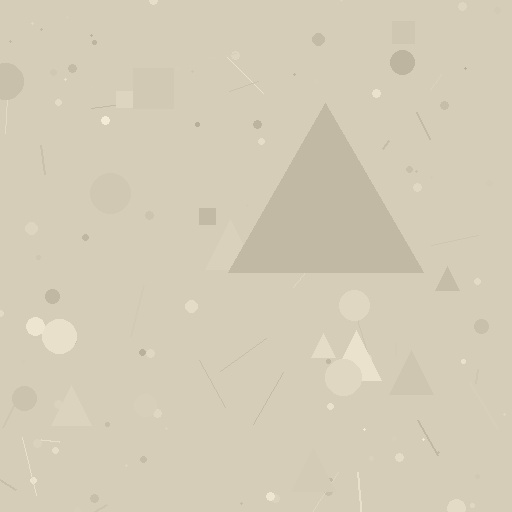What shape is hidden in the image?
A triangle is hidden in the image.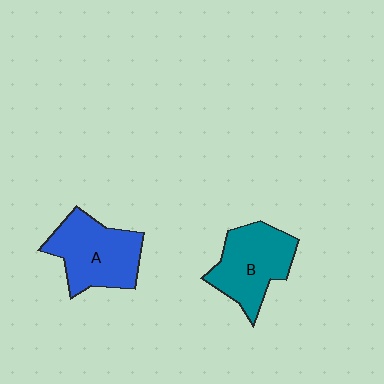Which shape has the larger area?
Shape A (blue).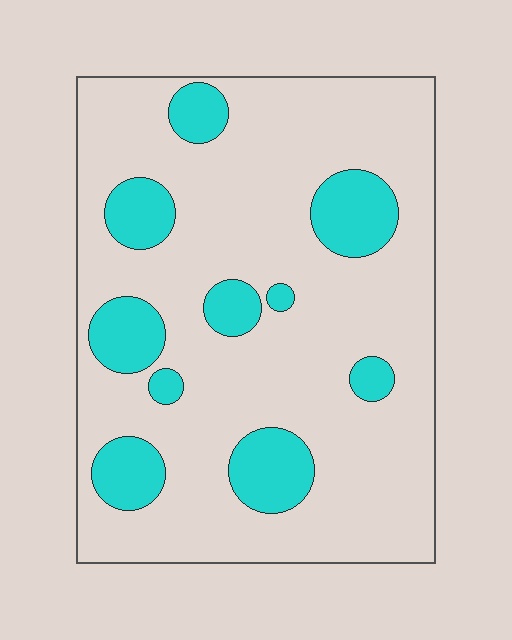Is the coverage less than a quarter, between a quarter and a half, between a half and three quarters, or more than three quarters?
Less than a quarter.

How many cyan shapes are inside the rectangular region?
10.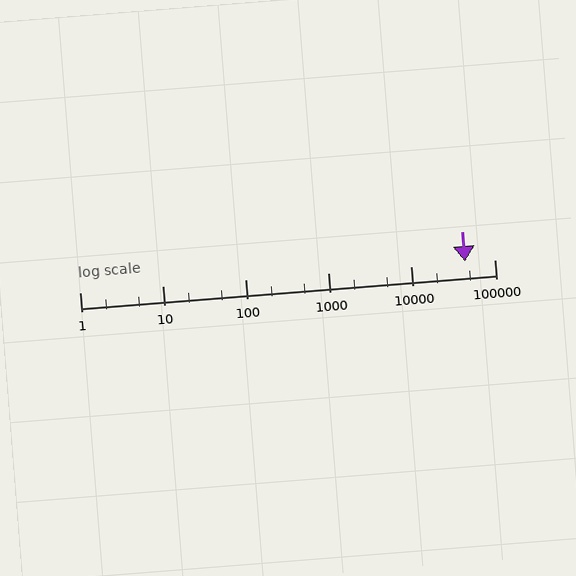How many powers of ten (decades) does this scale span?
The scale spans 5 decades, from 1 to 100000.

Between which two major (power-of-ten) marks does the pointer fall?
The pointer is between 10000 and 100000.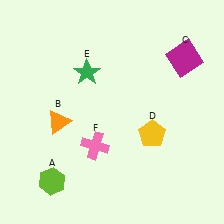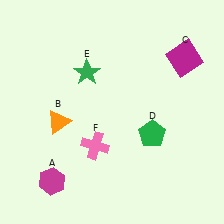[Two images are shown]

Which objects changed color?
A changed from lime to magenta. D changed from yellow to green.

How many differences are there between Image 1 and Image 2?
There are 2 differences between the two images.